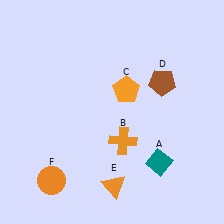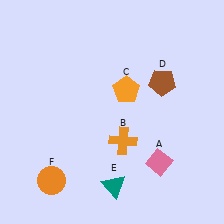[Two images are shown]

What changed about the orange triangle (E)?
In Image 1, E is orange. In Image 2, it changed to teal.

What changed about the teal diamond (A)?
In Image 1, A is teal. In Image 2, it changed to pink.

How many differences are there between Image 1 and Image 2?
There are 2 differences between the two images.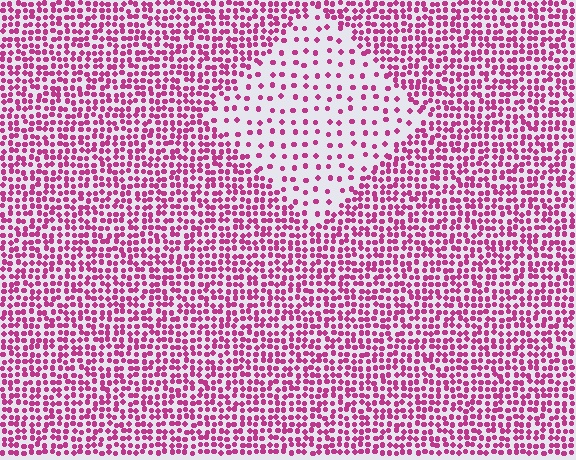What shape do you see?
I see a diamond.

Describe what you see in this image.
The image contains small magenta elements arranged at two different densities. A diamond-shaped region is visible where the elements are less densely packed than the surrounding area.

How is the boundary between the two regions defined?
The boundary is defined by a change in element density (approximately 2.7x ratio). All elements are the same color, size, and shape.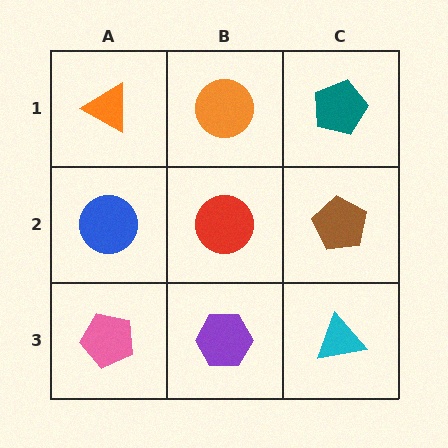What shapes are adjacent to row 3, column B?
A red circle (row 2, column B), a pink pentagon (row 3, column A), a cyan triangle (row 3, column C).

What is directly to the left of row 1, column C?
An orange circle.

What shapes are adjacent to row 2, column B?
An orange circle (row 1, column B), a purple hexagon (row 3, column B), a blue circle (row 2, column A), a brown pentagon (row 2, column C).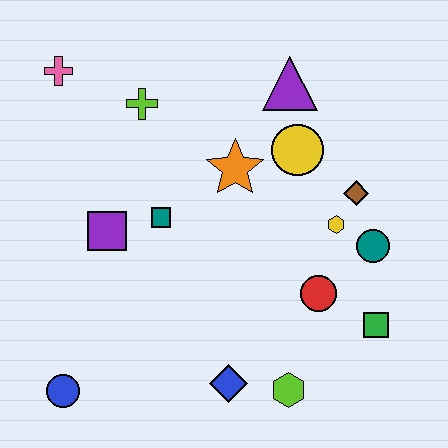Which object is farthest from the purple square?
The green square is farthest from the purple square.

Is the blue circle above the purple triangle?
No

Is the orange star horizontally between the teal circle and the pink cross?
Yes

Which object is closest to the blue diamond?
The lime hexagon is closest to the blue diamond.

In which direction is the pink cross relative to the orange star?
The pink cross is to the left of the orange star.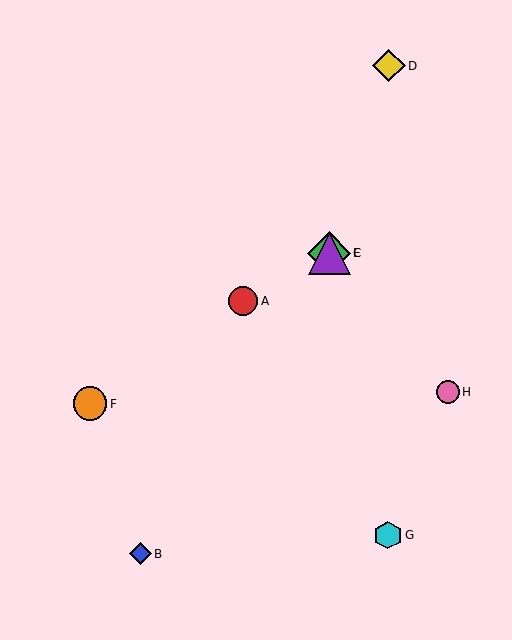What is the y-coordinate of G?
Object G is at y≈535.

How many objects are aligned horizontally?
2 objects (C, E) are aligned horizontally.